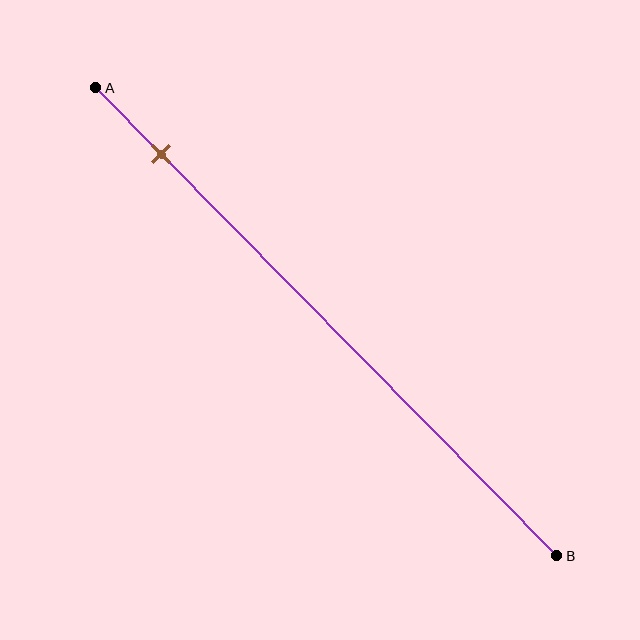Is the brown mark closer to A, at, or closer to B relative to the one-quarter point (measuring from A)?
The brown mark is closer to point A than the one-quarter point of segment AB.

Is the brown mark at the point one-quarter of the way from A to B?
No, the mark is at about 15% from A, not at the 25% one-quarter point.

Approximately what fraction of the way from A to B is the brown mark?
The brown mark is approximately 15% of the way from A to B.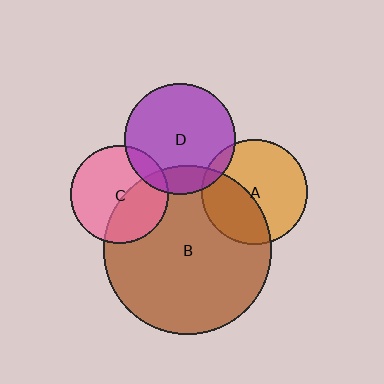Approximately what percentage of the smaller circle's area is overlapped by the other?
Approximately 15%.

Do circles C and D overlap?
Yes.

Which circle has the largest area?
Circle B (brown).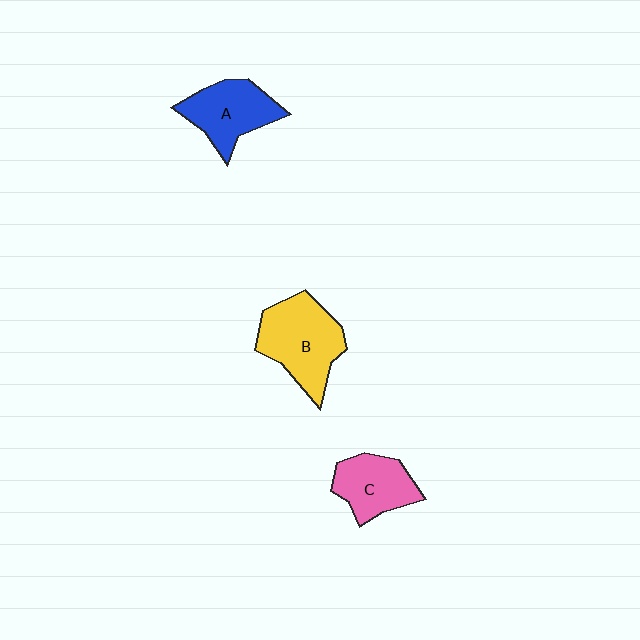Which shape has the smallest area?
Shape C (pink).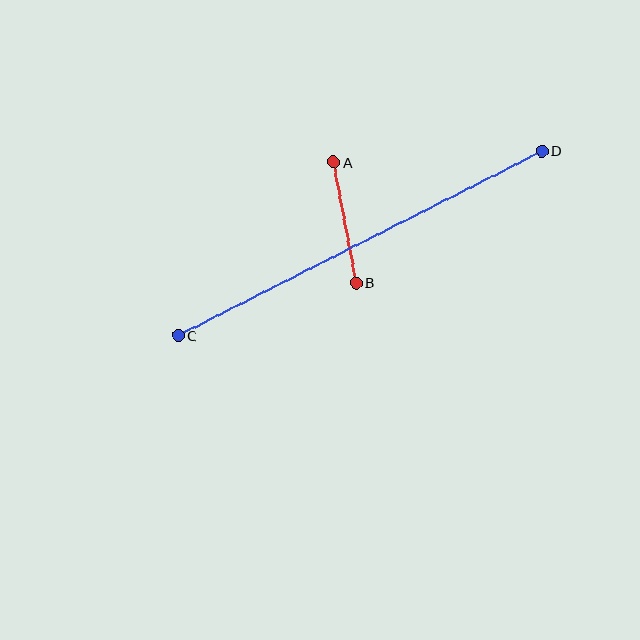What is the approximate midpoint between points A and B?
The midpoint is at approximately (345, 223) pixels.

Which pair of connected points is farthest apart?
Points C and D are farthest apart.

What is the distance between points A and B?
The distance is approximately 122 pixels.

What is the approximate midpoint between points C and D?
The midpoint is at approximately (360, 243) pixels.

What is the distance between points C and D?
The distance is approximately 408 pixels.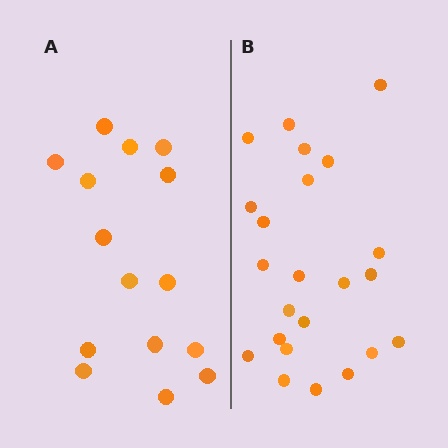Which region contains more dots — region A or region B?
Region B (the right region) has more dots.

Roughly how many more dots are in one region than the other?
Region B has roughly 8 or so more dots than region A.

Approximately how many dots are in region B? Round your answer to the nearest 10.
About 20 dots. (The exact count is 23, which rounds to 20.)